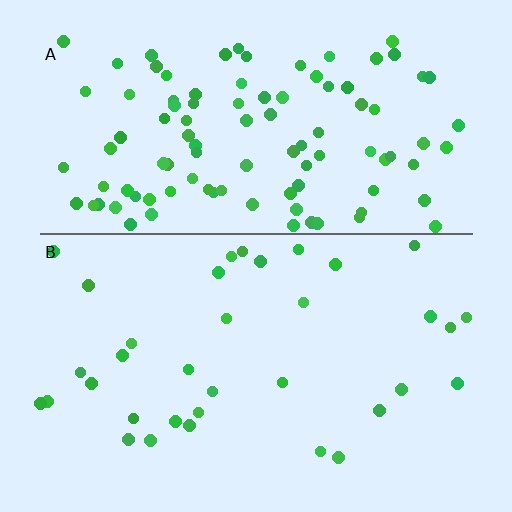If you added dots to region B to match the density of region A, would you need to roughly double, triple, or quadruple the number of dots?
Approximately triple.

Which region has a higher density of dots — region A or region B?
A (the top).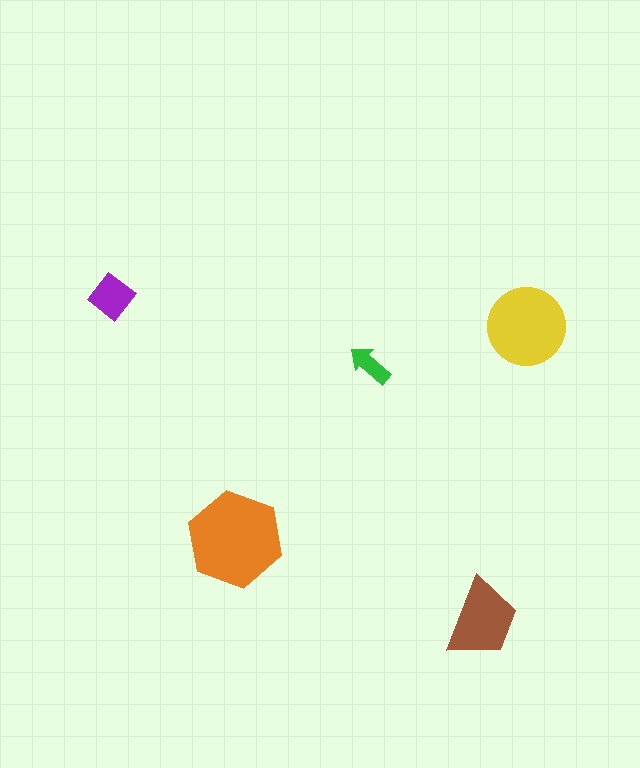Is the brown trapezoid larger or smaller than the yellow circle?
Smaller.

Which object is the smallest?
The green arrow.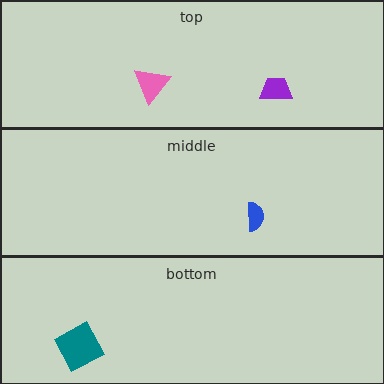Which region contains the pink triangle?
The top region.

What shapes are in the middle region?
The blue semicircle.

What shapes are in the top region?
The pink triangle, the purple trapezoid.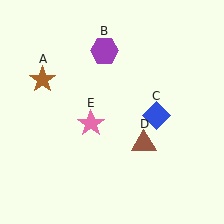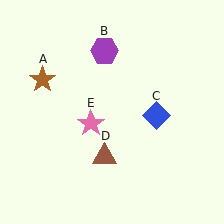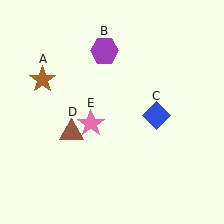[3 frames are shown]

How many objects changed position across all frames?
1 object changed position: brown triangle (object D).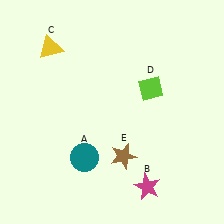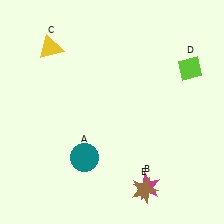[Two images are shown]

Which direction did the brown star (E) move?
The brown star (E) moved down.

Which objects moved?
The objects that moved are: the lime diamond (D), the brown star (E).